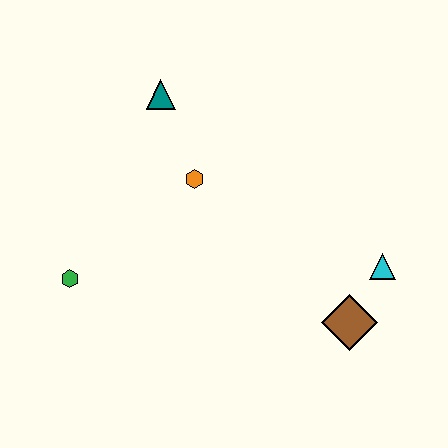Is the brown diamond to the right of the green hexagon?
Yes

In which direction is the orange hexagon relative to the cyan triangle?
The orange hexagon is to the left of the cyan triangle.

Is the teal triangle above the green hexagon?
Yes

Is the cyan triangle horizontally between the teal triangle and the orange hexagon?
No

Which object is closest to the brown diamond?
The cyan triangle is closest to the brown diamond.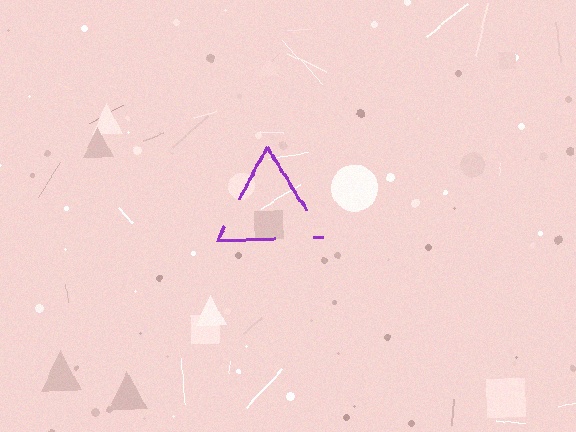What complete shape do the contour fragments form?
The contour fragments form a triangle.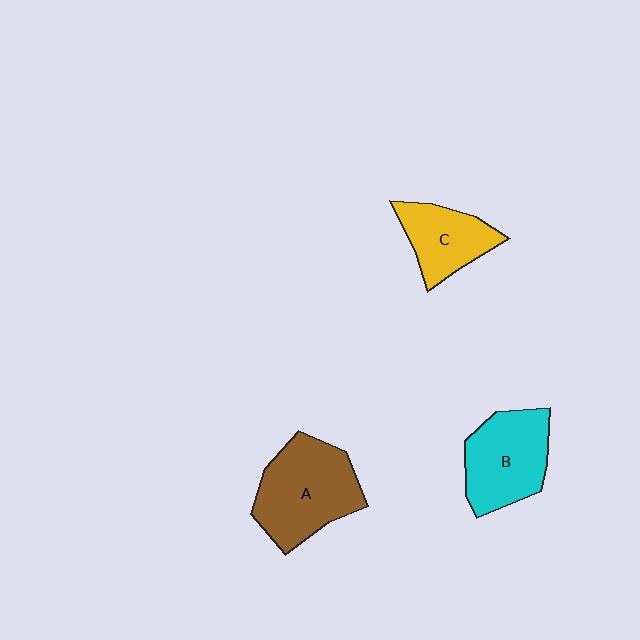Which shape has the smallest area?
Shape C (yellow).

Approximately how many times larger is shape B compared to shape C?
Approximately 1.3 times.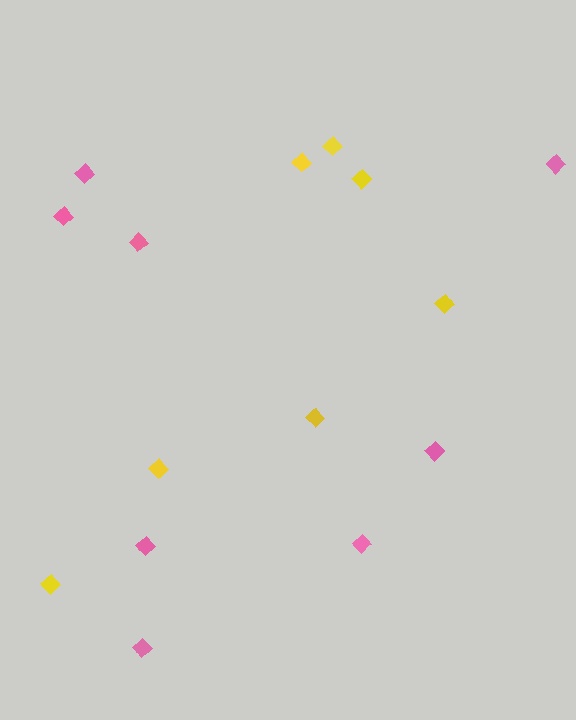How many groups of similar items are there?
There are 2 groups: one group of yellow diamonds (7) and one group of pink diamonds (8).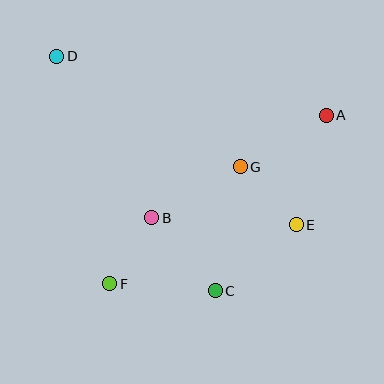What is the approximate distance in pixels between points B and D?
The distance between B and D is approximately 187 pixels.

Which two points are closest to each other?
Points B and F are closest to each other.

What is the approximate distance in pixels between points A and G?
The distance between A and G is approximately 100 pixels.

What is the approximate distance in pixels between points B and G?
The distance between B and G is approximately 102 pixels.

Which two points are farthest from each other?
Points D and E are farthest from each other.